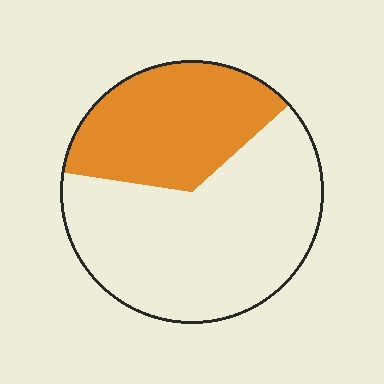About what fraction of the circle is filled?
About three eighths (3/8).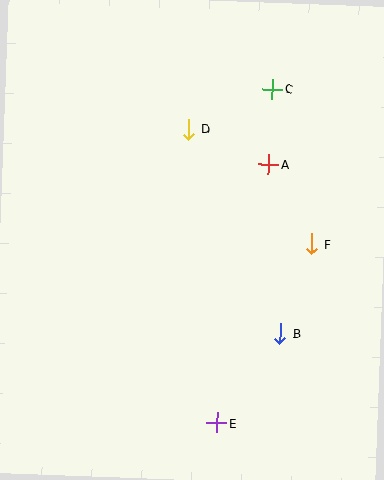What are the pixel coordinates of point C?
Point C is at (272, 89).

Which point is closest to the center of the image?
Point A at (269, 165) is closest to the center.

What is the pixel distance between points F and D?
The distance between F and D is 168 pixels.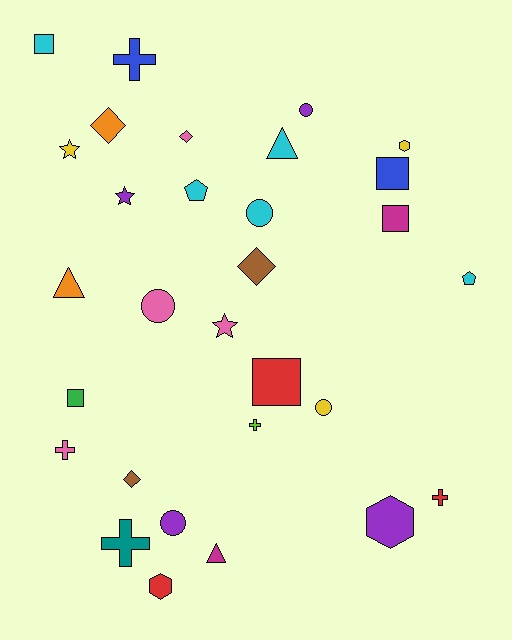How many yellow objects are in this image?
There are 3 yellow objects.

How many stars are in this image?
There are 3 stars.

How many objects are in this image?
There are 30 objects.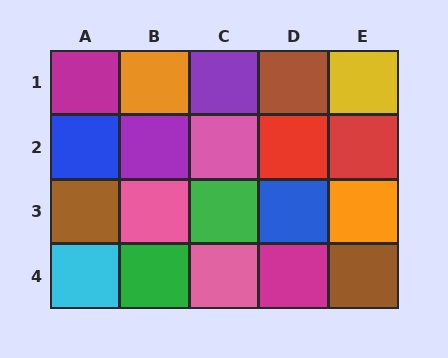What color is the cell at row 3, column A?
Brown.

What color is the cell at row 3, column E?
Orange.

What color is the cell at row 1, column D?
Brown.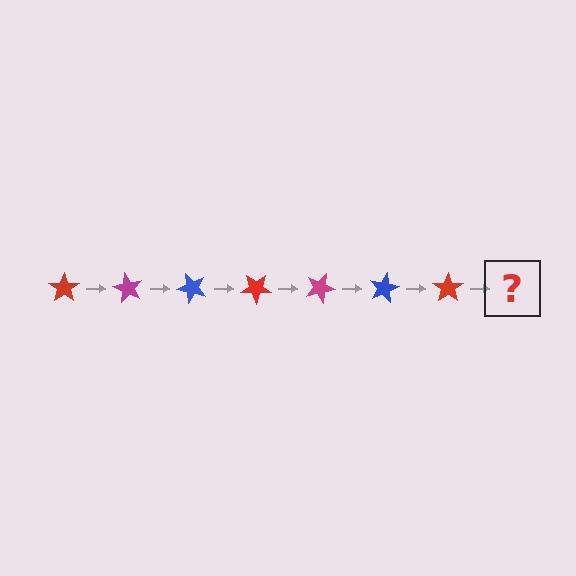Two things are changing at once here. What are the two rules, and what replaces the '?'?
The two rules are that it rotates 60 degrees each step and the color cycles through red, magenta, and blue. The '?' should be a magenta star, rotated 420 degrees from the start.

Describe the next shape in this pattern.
It should be a magenta star, rotated 420 degrees from the start.